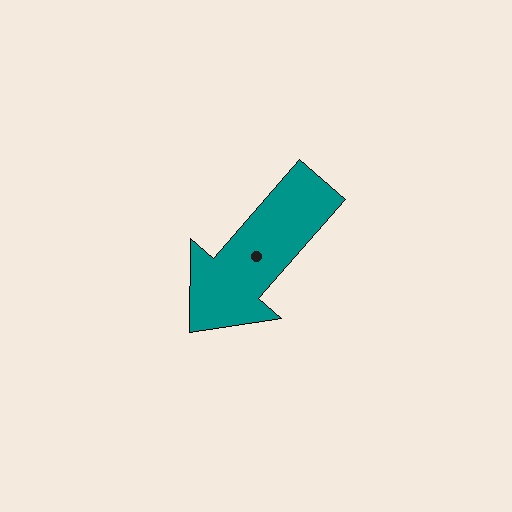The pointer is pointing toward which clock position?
Roughly 7 o'clock.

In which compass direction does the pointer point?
Southwest.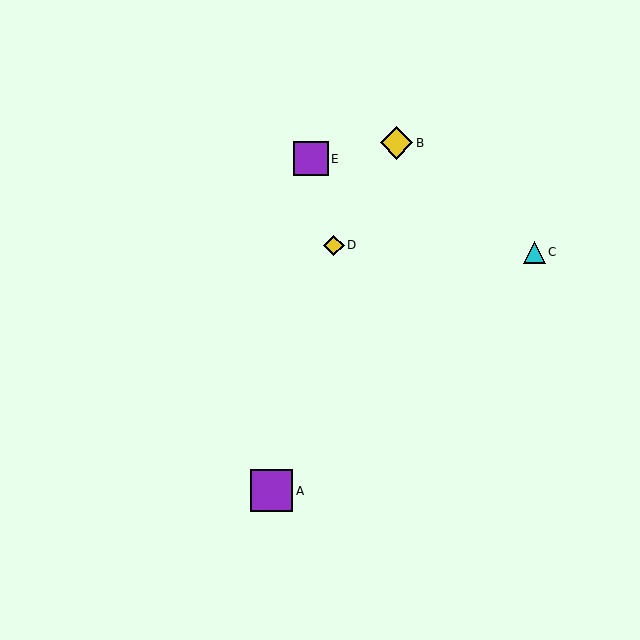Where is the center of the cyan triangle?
The center of the cyan triangle is at (535, 252).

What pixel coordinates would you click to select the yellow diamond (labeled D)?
Click at (334, 245) to select the yellow diamond D.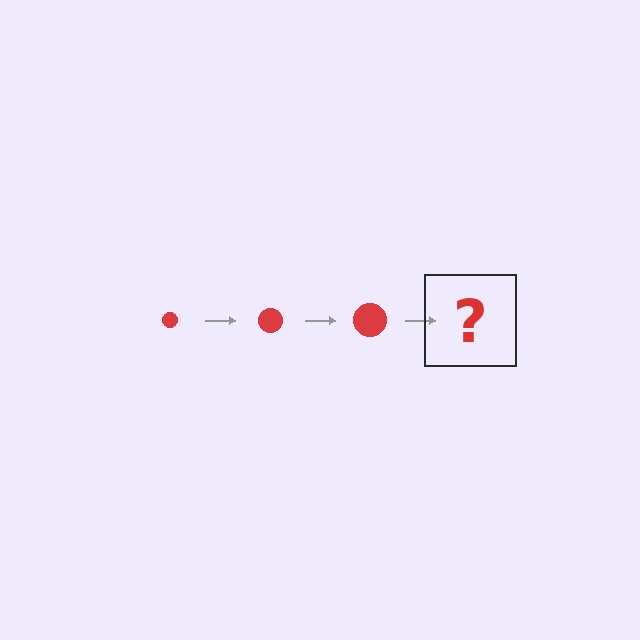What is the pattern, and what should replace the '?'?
The pattern is that the circle gets progressively larger each step. The '?' should be a red circle, larger than the previous one.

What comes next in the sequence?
The next element should be a red circle, larger than the previous one.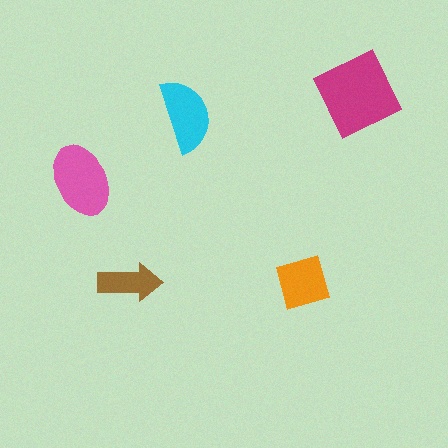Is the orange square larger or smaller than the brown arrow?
Larger.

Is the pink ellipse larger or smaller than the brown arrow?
Larger.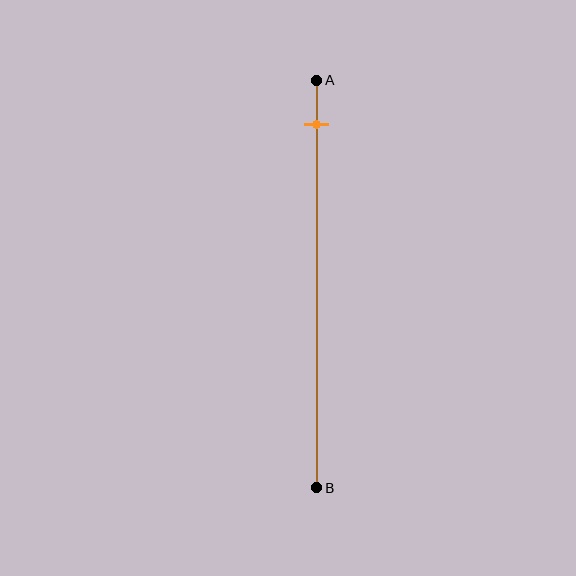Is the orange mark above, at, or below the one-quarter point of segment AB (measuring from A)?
The orange mark is above the one-quarter point of segment AB.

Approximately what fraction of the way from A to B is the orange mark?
The orange mark is approximately 10% of the way from A to B.